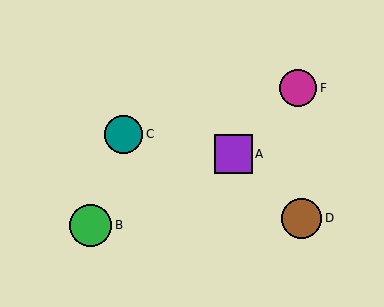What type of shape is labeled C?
Shape C is a teal circle.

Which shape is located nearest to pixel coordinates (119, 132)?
The teal circle (labeled C) at (124, 134) is nearest to that location.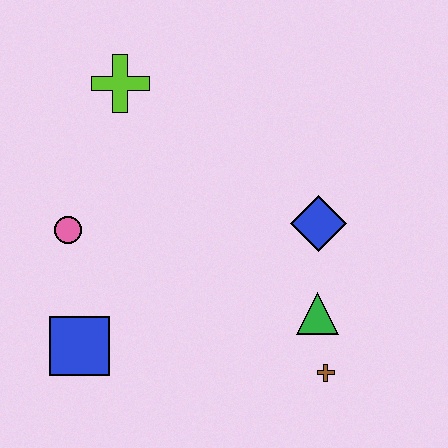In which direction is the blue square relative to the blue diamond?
The blue square is to the left of the blue diamond.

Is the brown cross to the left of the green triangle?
No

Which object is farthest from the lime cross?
The brown cross is farthest from the lime cross.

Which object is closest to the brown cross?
The green triangle is closest to the brown cross.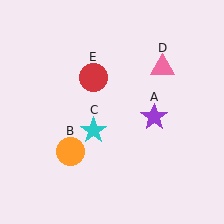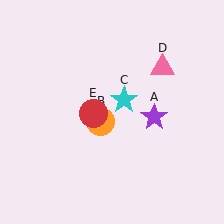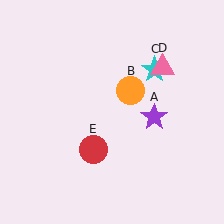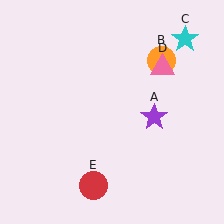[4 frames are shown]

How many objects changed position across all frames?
3 objects changed position: orange circle (object B), cyan star (object C), red circle (object E).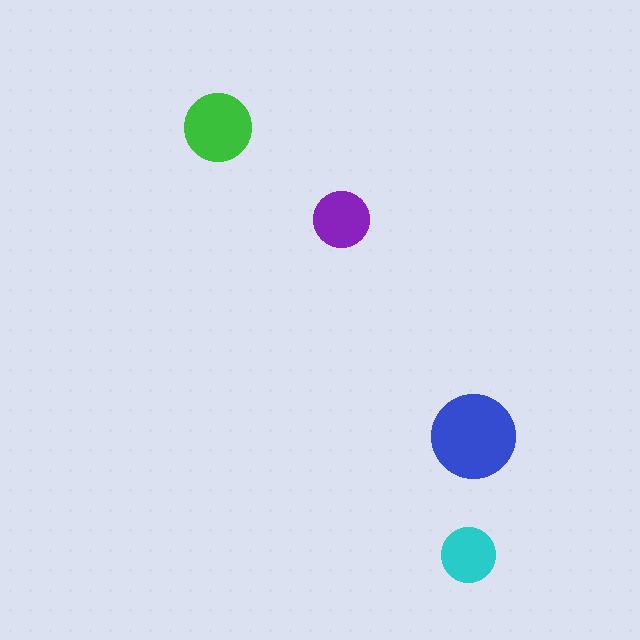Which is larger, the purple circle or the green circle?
The green one.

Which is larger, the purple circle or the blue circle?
The blue one.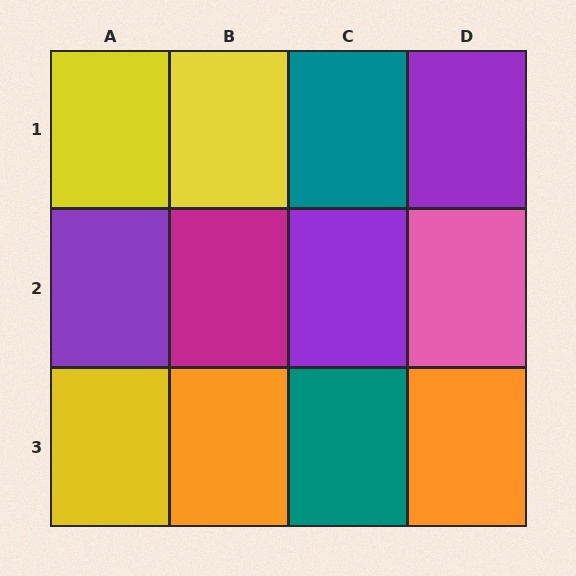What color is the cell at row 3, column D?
Orange.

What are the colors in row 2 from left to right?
Purple, magenta, purple, pink.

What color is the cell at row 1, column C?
Teal.